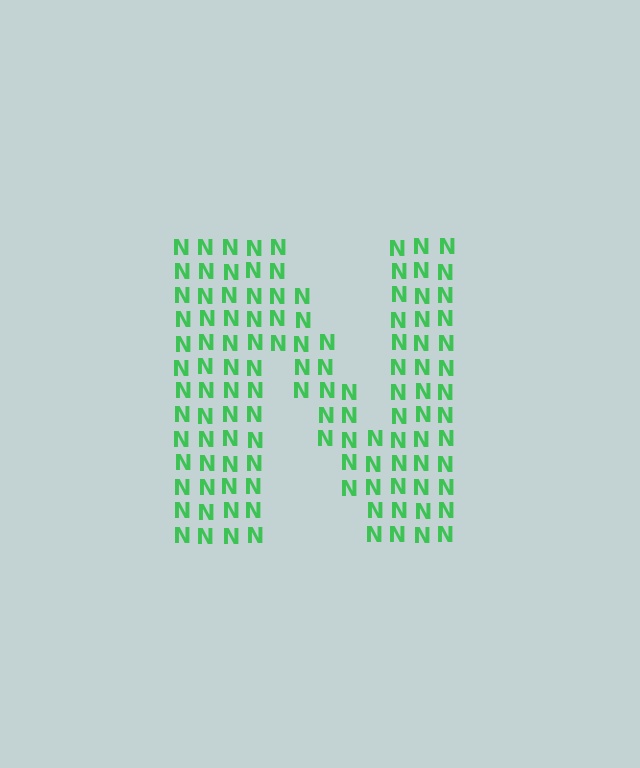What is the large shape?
The large shape is the letter N.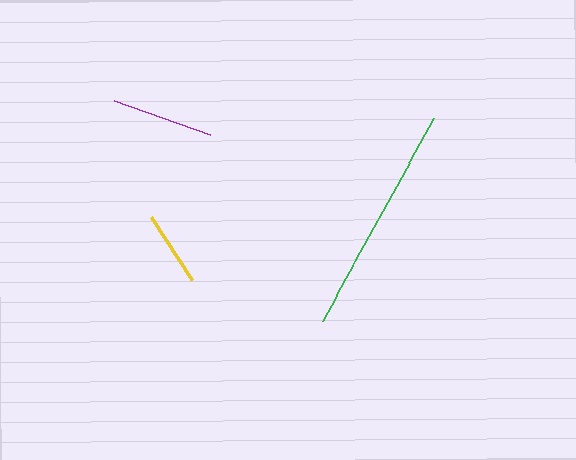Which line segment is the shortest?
The yellow line is the shortest at approximately 75 pixels.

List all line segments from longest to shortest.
From longest to shortest: green, purple, yellow.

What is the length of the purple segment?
The purple segment is approximately 102 pixels long.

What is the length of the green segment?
The green segment is approximately 231 pixels long.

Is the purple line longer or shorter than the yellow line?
The purple line is longer than the yellow line.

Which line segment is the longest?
The green line is the longest at approximately 231 pixels.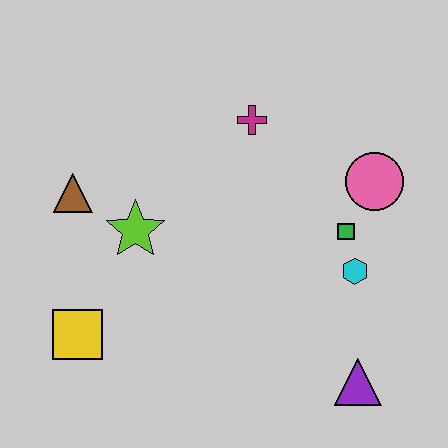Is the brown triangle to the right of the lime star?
No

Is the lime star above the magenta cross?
No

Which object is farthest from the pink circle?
The yellow square is farthest from the pink circle.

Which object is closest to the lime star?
The brown triangle is closest to the lime star.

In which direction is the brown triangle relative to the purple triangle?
The brown triangle is to the left of the purple triangle.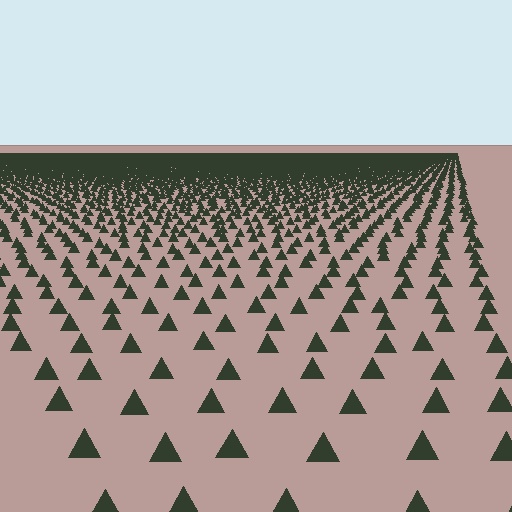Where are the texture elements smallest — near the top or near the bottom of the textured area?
Near the top.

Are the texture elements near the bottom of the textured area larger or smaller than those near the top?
Larger. Near the bottom, elements are closer to the viewer and appear at a bigger on-screen size.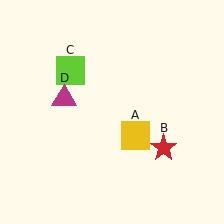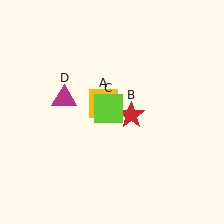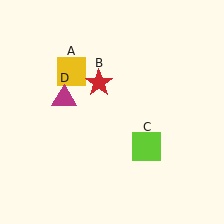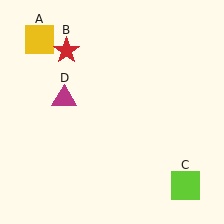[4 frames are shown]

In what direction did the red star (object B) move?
The red star (object B) moved up and to the left.